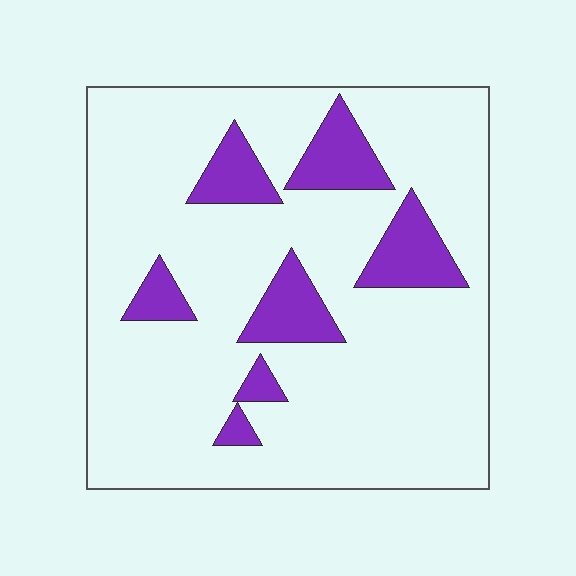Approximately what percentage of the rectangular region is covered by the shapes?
Approximately 15%.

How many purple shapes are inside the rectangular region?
7.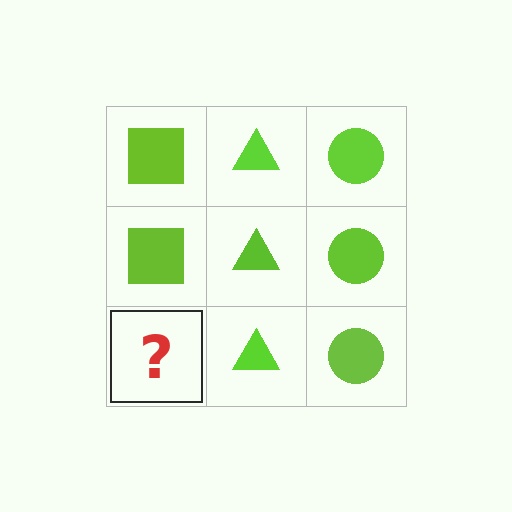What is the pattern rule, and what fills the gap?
The rule is that each column has a consistent shape. The gap should be filled with a lime square.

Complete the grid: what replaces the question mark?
The question mark should be replaced with a lime square.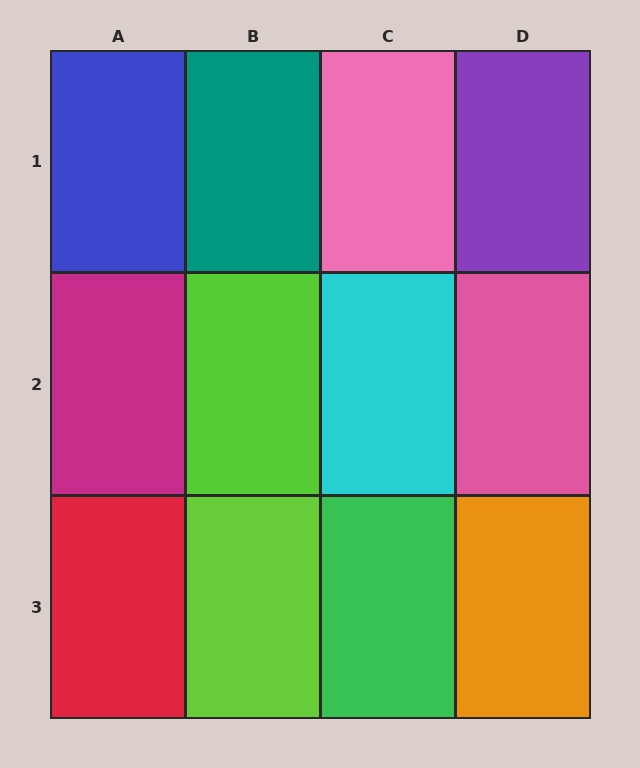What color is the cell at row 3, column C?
Green.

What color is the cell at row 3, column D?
Orange.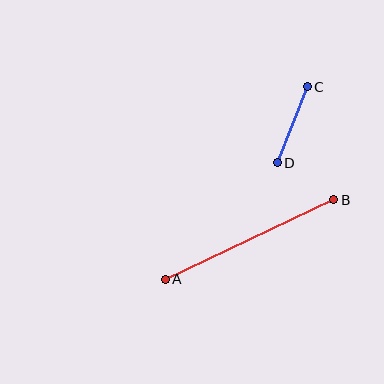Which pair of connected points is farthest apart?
Points A and B are farthest apart.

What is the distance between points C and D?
The distance is approximately 82 pixels.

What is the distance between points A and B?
The distance is approximately 187 pixels.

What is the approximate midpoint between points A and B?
The midpoint is at approximately (250, 239) pixels.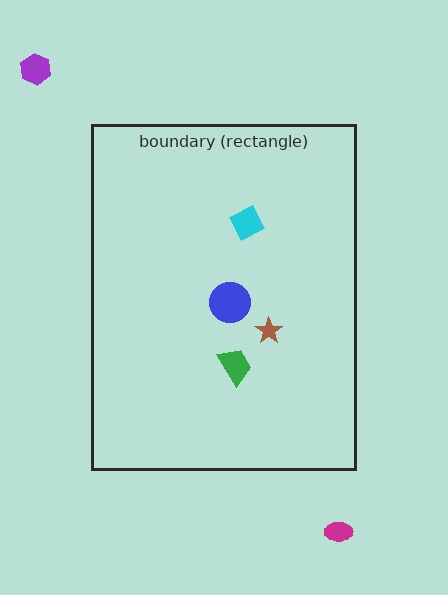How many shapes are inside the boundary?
4 inside, 2 outside.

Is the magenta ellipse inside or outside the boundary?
Outside.